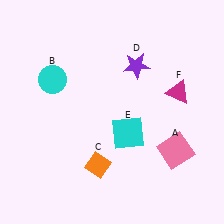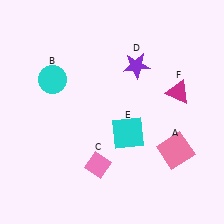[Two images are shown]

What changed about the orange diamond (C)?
In Image 1, C is orange. In Image 2, it changed to pink.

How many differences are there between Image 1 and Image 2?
There is 1 difference between the two images.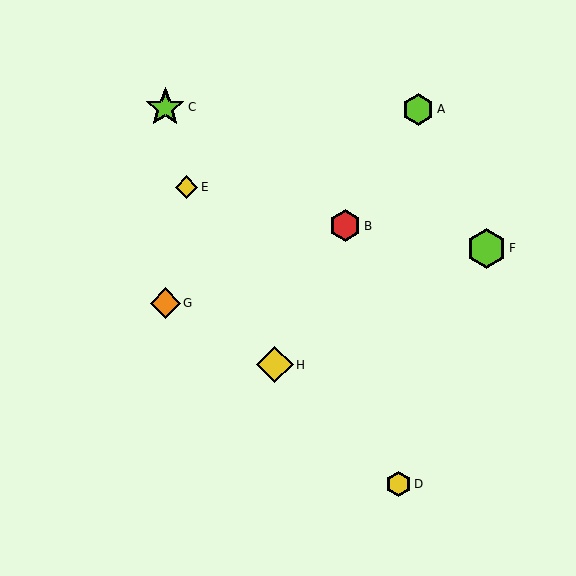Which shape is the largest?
The lime hexagon (labeled F) is the largest.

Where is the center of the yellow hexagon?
The center of the yellow hexagon is at (399, 484).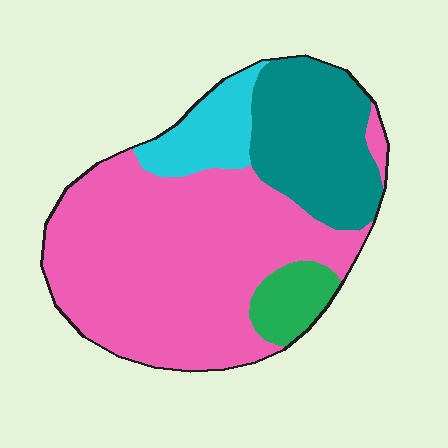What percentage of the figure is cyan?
Cyan covers 10% of the figure.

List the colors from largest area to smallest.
From largest to smallest: pink, teal, cyan, green.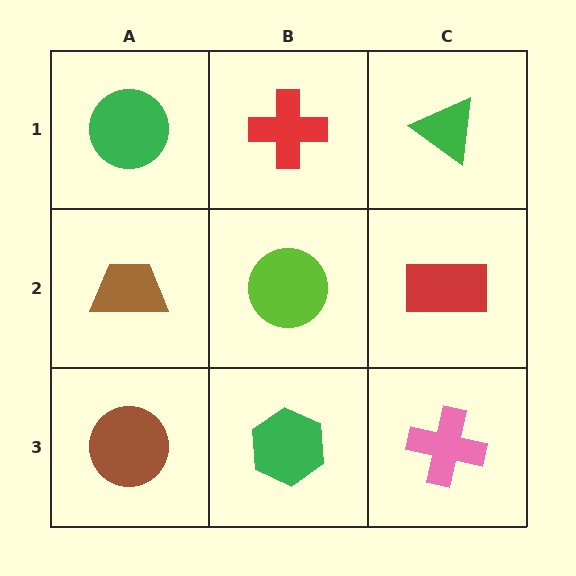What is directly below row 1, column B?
A lime circle.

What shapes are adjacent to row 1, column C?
A red rectangle (row 2, column C), a red cross (row 1, column B).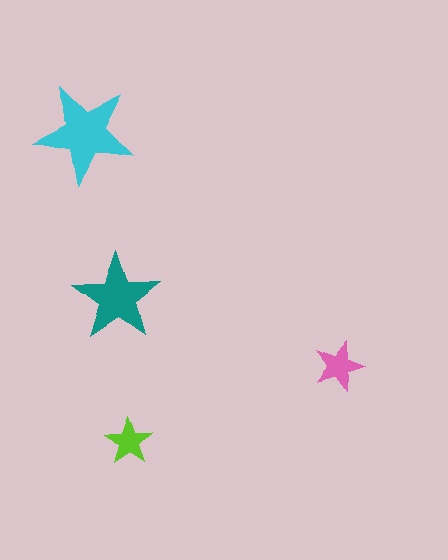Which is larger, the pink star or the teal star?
The teal one.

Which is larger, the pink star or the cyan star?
The cyan one.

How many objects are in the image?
There are 4 objects in the image.